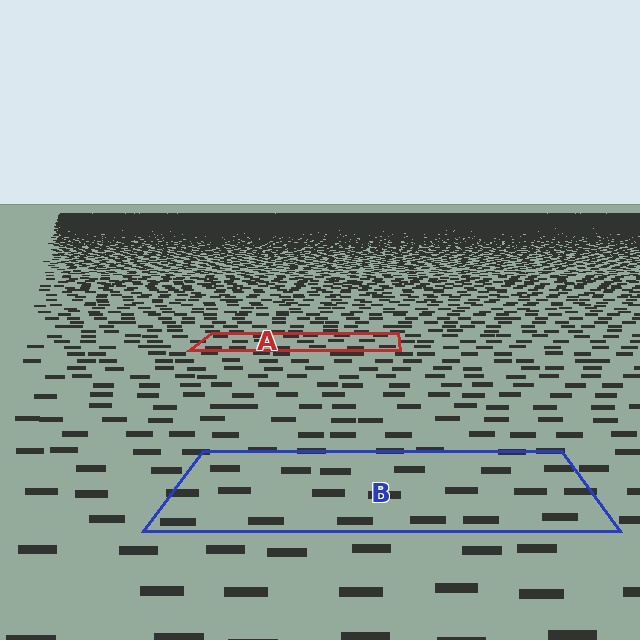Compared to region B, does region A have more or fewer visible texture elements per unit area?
Region A has more texture elements per unit area — they are packed more densely because it is farther away.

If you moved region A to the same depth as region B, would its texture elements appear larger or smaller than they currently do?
They would appear larger. At a closer depth, the same texture elements are projected at a bigger on-screen size.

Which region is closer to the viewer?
Region B is closer. The texture elements there are larger and more spread out.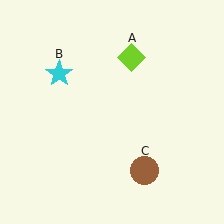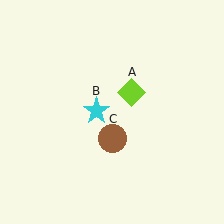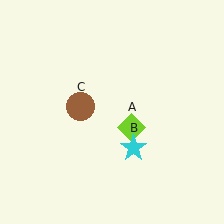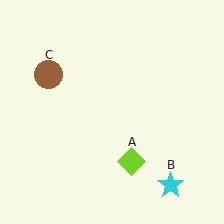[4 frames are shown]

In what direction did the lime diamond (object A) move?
The lime diamond (object A) moved down.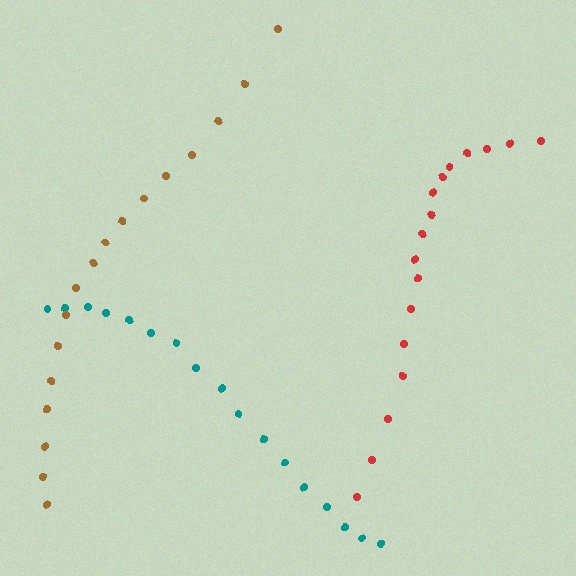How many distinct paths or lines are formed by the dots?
There are 3 distinct paths.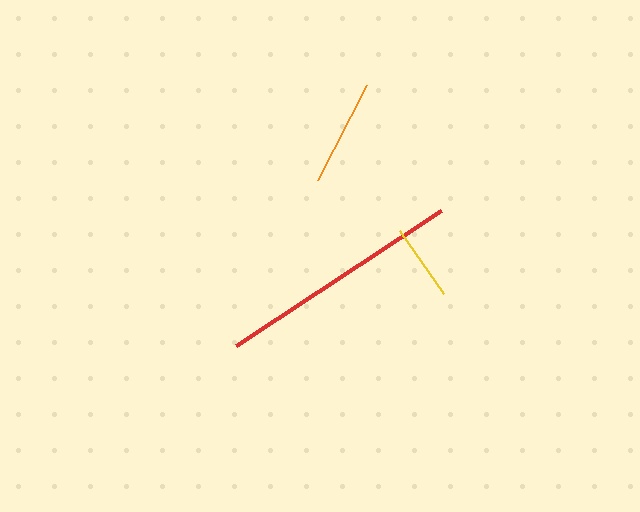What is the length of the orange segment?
The orange segment is approximately 107 pixels long.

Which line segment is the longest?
The red line is the longest at approximately 246 pixels.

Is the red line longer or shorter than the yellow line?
The red line is longer than the yellow line.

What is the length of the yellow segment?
The yellow segment is approximately 77 pixels long.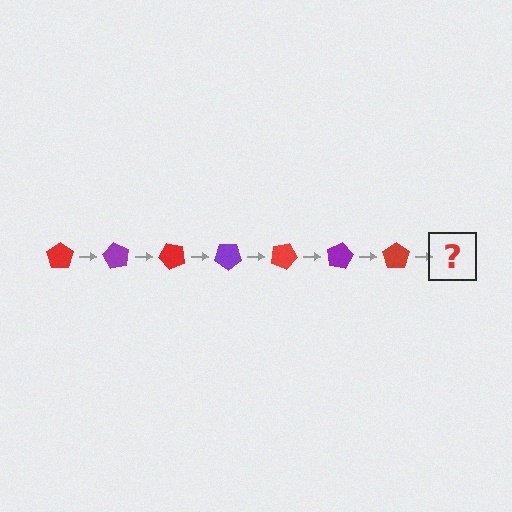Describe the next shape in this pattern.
It should be a purple pentagon, rotated 420 degrees from the start.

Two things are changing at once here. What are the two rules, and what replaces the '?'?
The two rules are that it rotates 60 degrees each step and the color cycles through red and purple. The '?' should be a purple pentagon, rotated 420 degrees from the start.